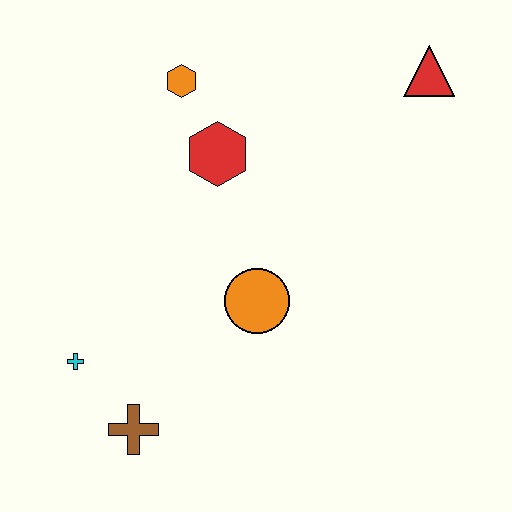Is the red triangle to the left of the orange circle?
No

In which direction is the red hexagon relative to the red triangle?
The red hexagon is to the left of the red triangle.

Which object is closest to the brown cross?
The cyan cross is closest to the brown cross.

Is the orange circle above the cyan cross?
Yes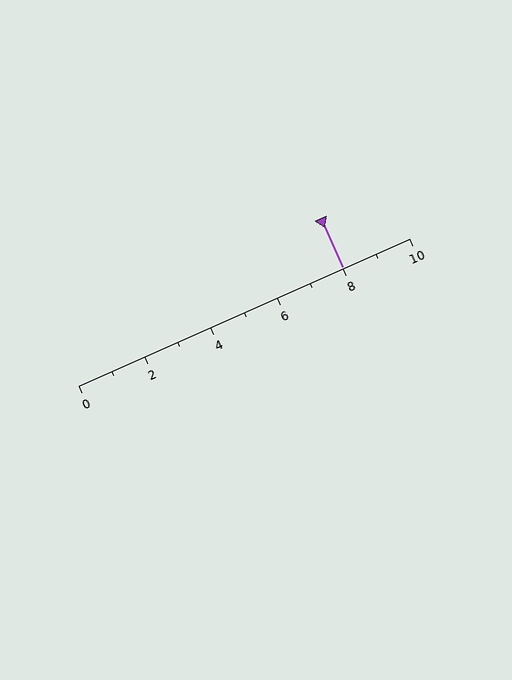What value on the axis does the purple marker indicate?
The marker indicates approximately 8.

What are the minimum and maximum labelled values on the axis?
The axis runs from 0 to 10.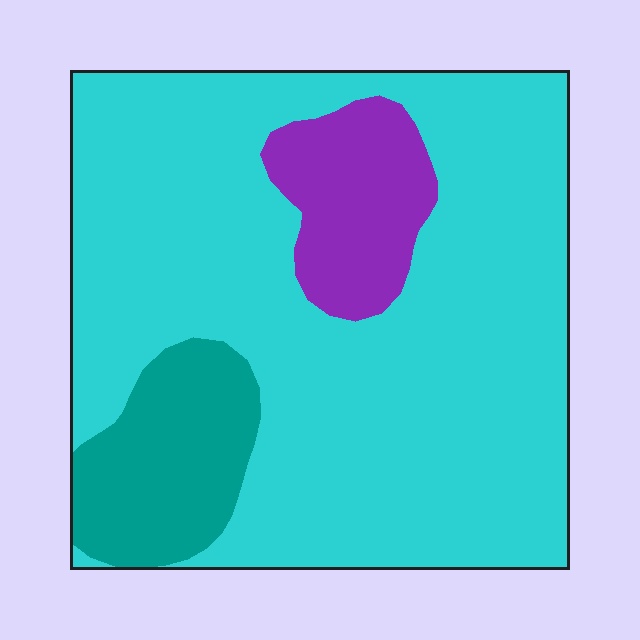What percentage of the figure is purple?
Purple covers about 10% of the figure.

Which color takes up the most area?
Cyan, at roughly 75%.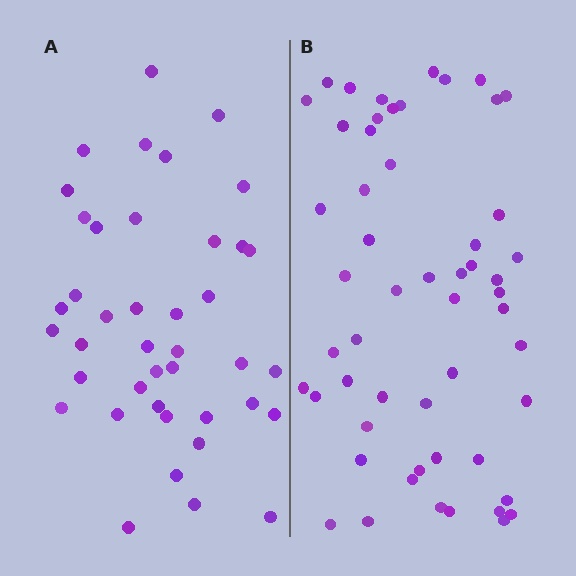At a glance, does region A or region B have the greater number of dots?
Region B (the right region) has more dots.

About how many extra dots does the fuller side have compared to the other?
Region B has approximately 15 more dots than region A.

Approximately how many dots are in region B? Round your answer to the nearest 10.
About 50 dots. (The exact count is 54, which rounds to 50.)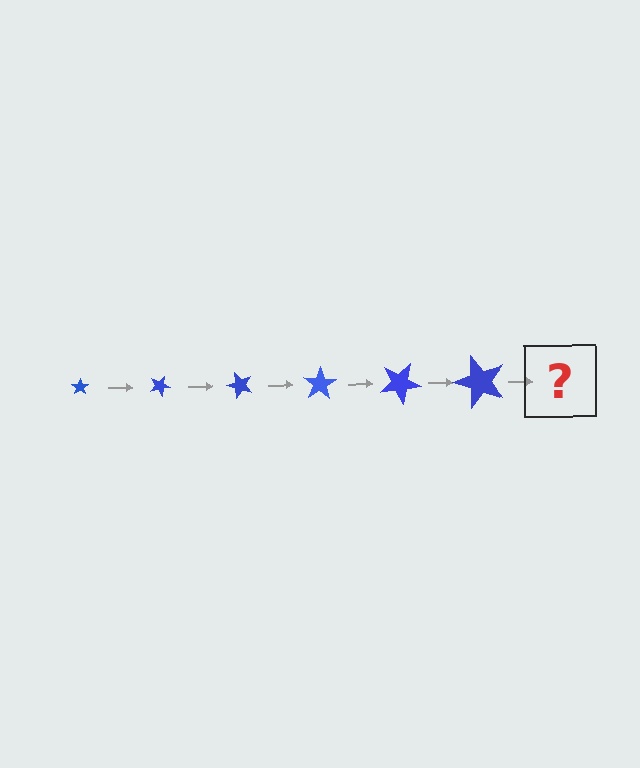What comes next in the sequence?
The next element should be a star, larger than the previous one and rotated 150 degrees from the start.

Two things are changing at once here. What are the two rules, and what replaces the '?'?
The two rules are that the star grows larger each step and it rotates 25 degrees each step. The '?' should be a star, larger than the previous one and rotated 150 degrees from the start.